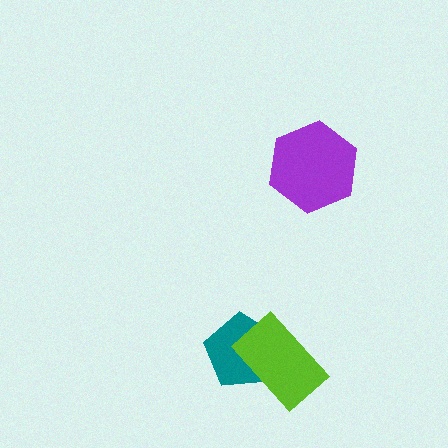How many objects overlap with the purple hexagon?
0 objects overlap with the purple hexagon.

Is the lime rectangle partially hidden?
No, no other shape covers it.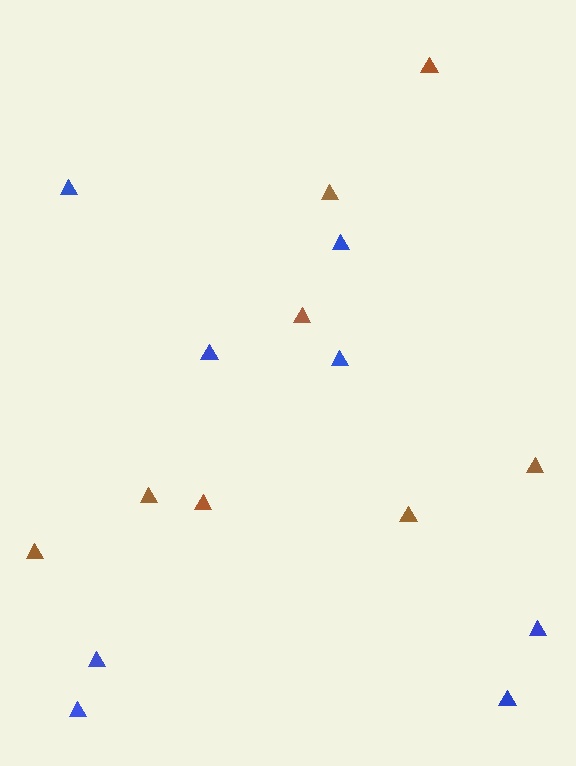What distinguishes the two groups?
There are 2 groups: one group of brown triangles (8) and one group of blue triangles (8).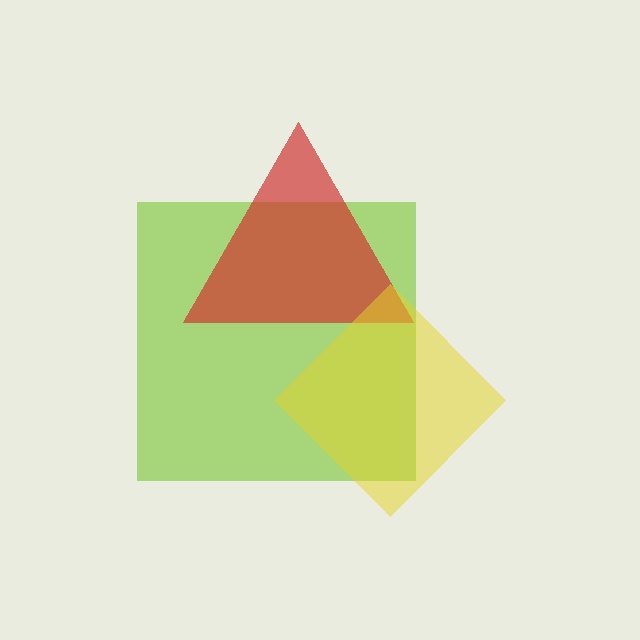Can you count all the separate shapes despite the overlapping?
Yes, there are 3 separate shapes.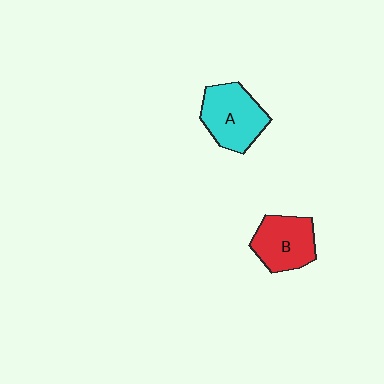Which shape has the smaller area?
Shape B (red).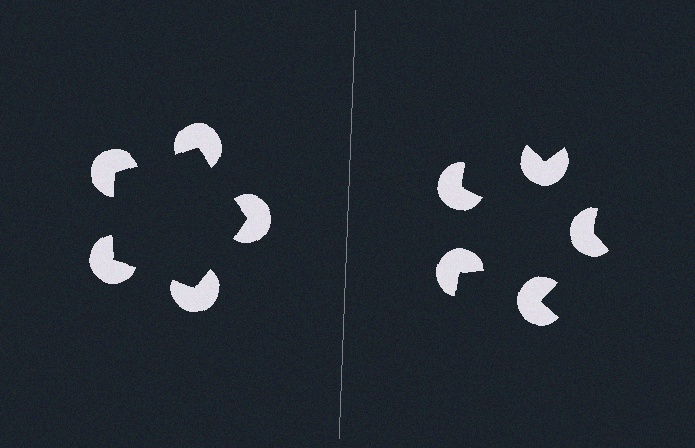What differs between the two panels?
The pac-man discs are positioned identically on both sides; only the wedge orientations differ. On the left they align to a pentagon; on the right they are misaligned.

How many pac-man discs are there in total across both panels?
10 — 5 on each side.